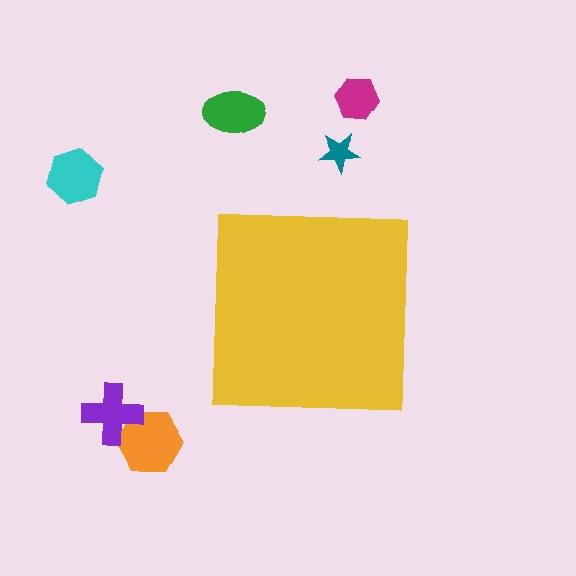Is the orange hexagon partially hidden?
No, the orange hexagon is fully visible.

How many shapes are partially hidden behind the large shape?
0 shapes are partially hidden.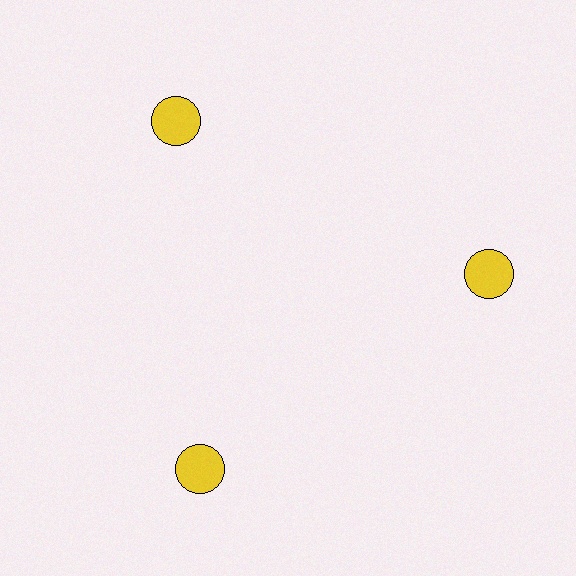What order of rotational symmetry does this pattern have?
This pattern has 3-fold rotational symmetry.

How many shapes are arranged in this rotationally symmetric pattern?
There are 3 shapes, arranged in 3 groups of 1.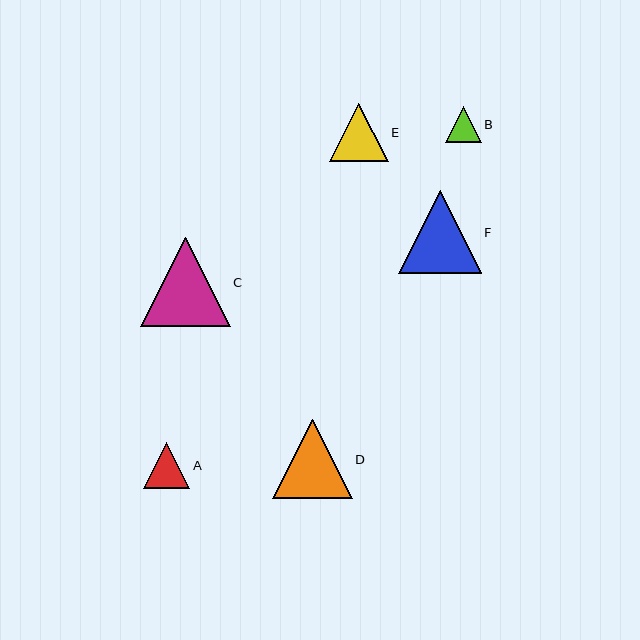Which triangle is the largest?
Triangle C is the largest with a size of approximately 90 pixels.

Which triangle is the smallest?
Triangle B is the smallest with a size of approximately 36 pixels.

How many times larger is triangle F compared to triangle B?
Triangle F is approximately 2.3 times the size of triangle B.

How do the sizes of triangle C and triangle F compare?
Triangle C and triangle F are approximately the same size.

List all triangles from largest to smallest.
From largest to smallest: C, F, D, E, A, B.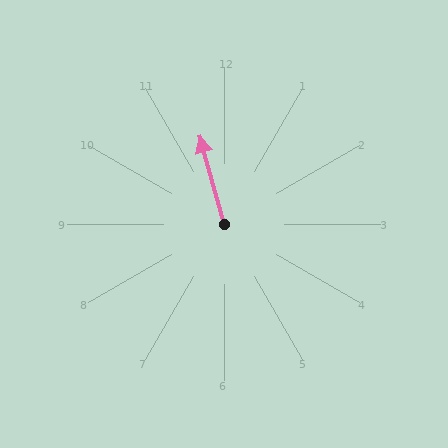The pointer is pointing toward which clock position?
Roughly 11 o'clock.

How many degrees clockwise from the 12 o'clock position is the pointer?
Approximately 345 degrees.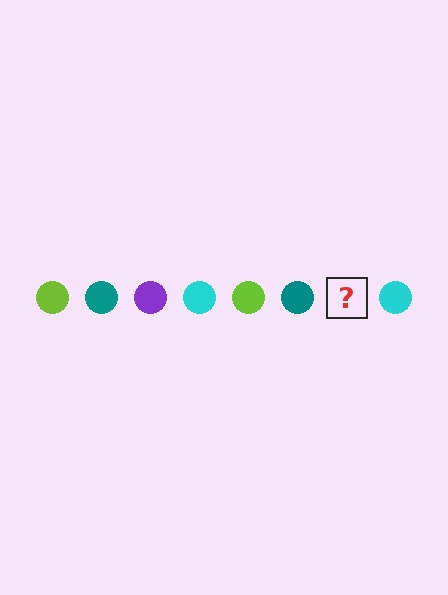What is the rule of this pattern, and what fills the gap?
The rule is that the pattern cycles through lime, teal, purple, cyan circles. The gap should be filled with a purple circle.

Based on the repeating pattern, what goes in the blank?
The blank should be a purple circle.